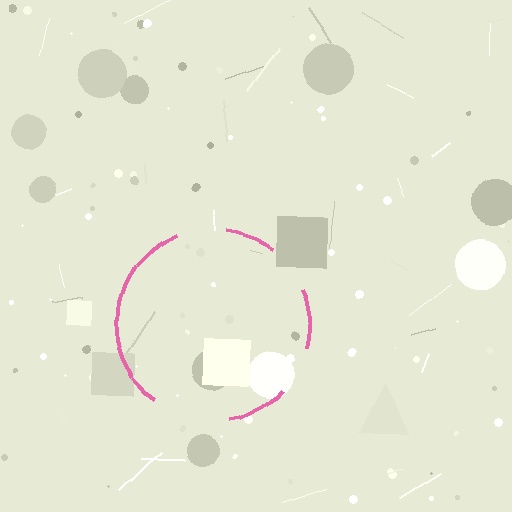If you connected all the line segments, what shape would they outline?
They would outline a circle.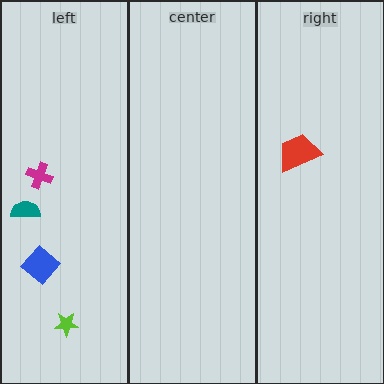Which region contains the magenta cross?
The left region.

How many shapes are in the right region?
1.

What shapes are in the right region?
The red trapezoid.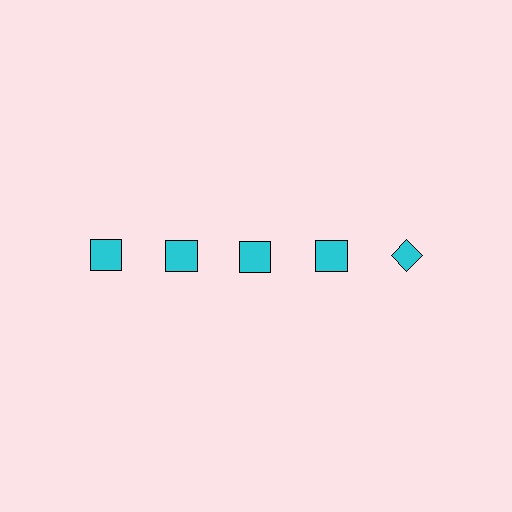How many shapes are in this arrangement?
There are 5 shapes arranged in a grid pattern.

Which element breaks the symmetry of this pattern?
The cyan diamond in the top row, rightmost column breaks the symmetry. All other shapes are cyan squares.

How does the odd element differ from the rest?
It has a different shape: diamond instead of square.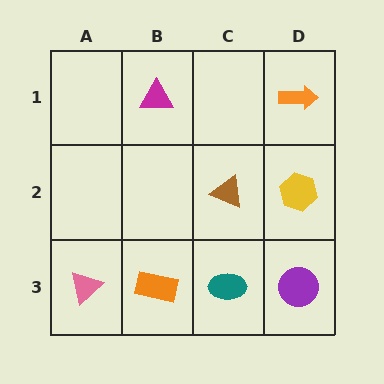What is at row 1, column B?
A magenta triangle.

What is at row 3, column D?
A purple circle.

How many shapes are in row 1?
2 shapes.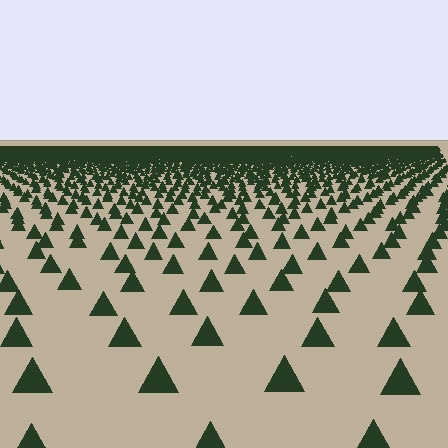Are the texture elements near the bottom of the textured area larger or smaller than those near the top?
Larger. Near the bottom, elements are closer to the viewer and appear at a bigger on-screen size.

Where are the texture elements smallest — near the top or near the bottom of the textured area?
Near the top.